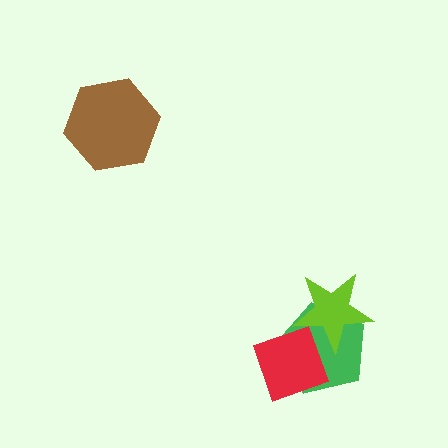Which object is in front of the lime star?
The red diamond is in front of the lime star.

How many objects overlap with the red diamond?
2 objects overlap with the red diamond.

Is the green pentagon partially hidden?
Yes, it is partially covered by another shape.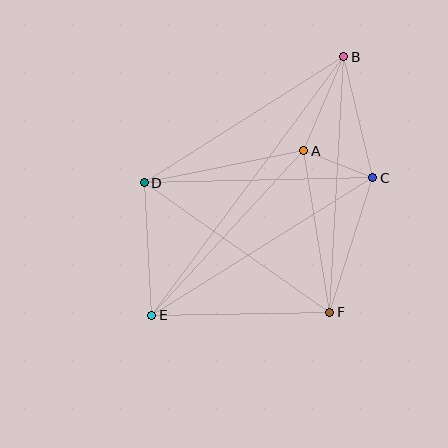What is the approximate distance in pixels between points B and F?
The distance between B and F is approximately 256 pixels.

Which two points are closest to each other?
Points A and C are closest to each other.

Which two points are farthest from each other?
Points B and E are farthest from each other.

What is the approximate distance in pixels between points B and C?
The distance between B and C is approximately 124 pixels.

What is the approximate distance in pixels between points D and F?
The distance between D and F is approximately 226 pixels.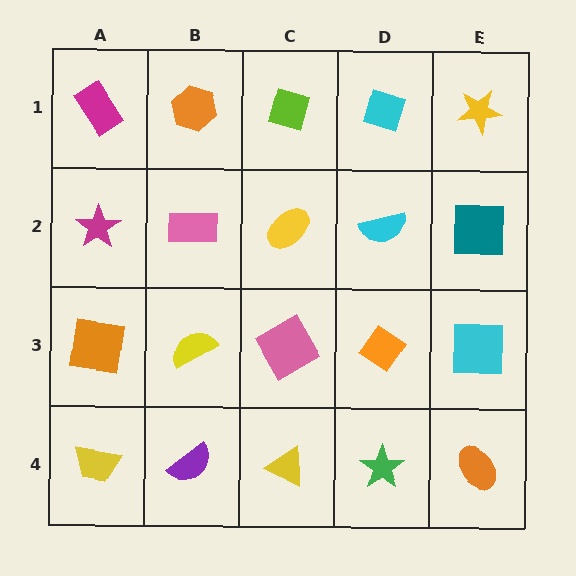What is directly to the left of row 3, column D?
A pink diamond.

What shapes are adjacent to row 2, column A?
A magenta rectangle (row 1, column A), an orange square (row 3, column A), a pink rectangle (row 2, column B).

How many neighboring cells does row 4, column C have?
3.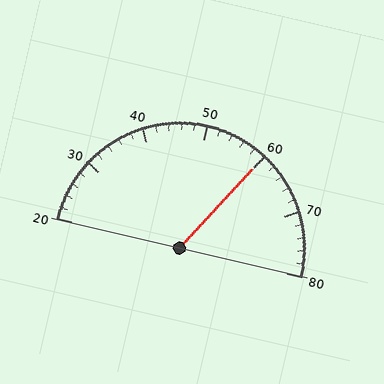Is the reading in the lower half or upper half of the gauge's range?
The reading is in the upper half of the range (20 to 80).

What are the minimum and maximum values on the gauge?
The gauge ranges from 20 to 80.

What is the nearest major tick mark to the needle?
The nearest major tick mark is 60.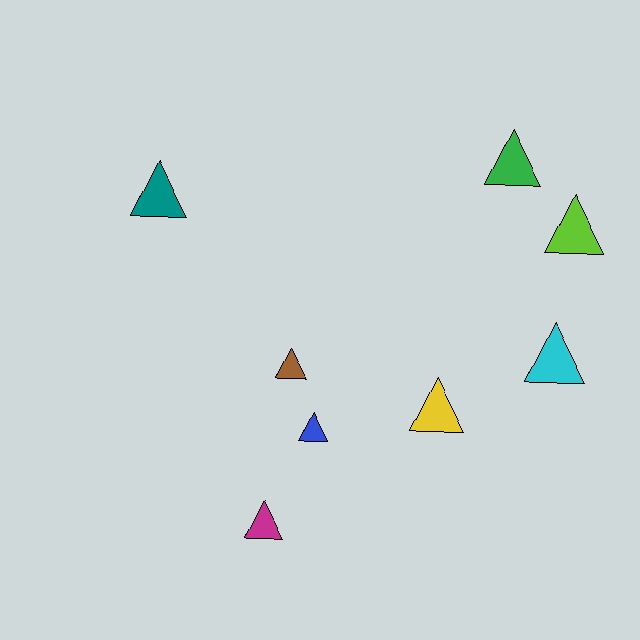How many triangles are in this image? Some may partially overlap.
There are 8 triangles.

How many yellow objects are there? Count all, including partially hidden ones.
There is 1 yellow object.